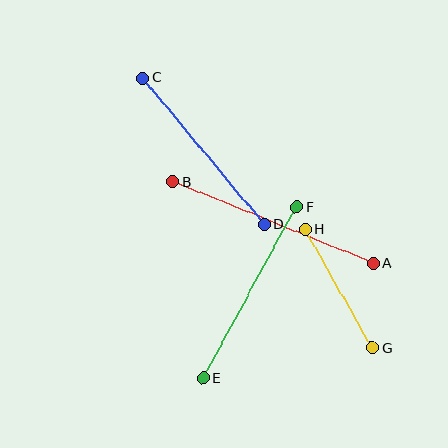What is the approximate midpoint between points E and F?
The midpoint is at approximately (250, 293) pixels.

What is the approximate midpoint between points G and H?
The midpoint is at approximately (339, 289) pixels.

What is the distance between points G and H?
The distance is approximately 136 pixels.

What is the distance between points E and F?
The distance is approximately 195 pixels.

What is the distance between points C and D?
The distance is approximately 190 pixels.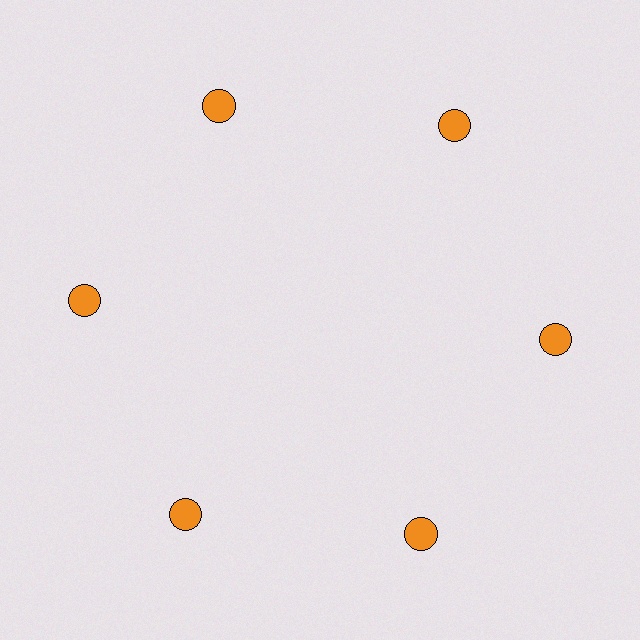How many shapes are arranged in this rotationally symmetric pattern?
There are 6 shapes, arranged in 6 groups of 1.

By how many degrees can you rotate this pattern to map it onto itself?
The pattern maps onto itself every 60 degrees of rotation.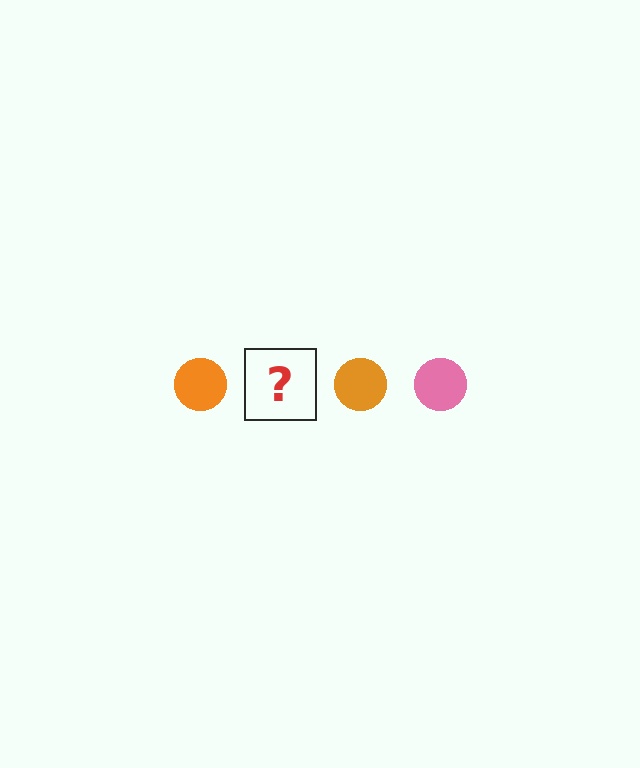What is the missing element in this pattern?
The missing element is a pink circle.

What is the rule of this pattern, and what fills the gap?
The rule is that the pattern cycles through orange, pink circles. The gap should be filled with a pink circle.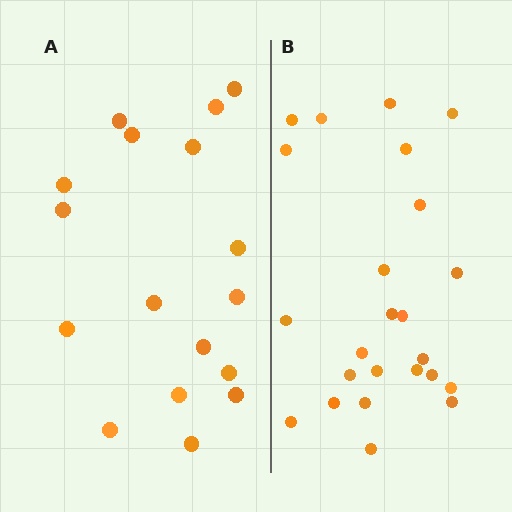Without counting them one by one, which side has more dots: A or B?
Region B (the right region) has more dots.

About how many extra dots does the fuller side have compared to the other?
Region B has roughly 8 or so more dots than region A.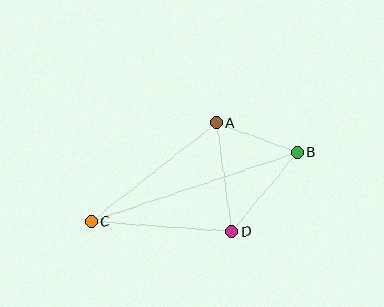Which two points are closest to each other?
Points A and B are closest to each other.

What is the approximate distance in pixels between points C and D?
The distance between C and D is approximately 141 pixels.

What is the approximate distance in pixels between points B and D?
The distance between B and D is approximately 103 pixels.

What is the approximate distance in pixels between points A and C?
The distance between A and C is approximately 159 pixels.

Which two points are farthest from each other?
Points B and C are farthest from each other.